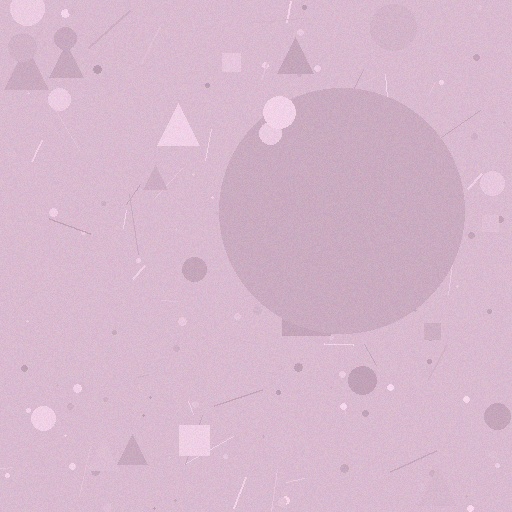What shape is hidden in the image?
A circle is hidden in the image.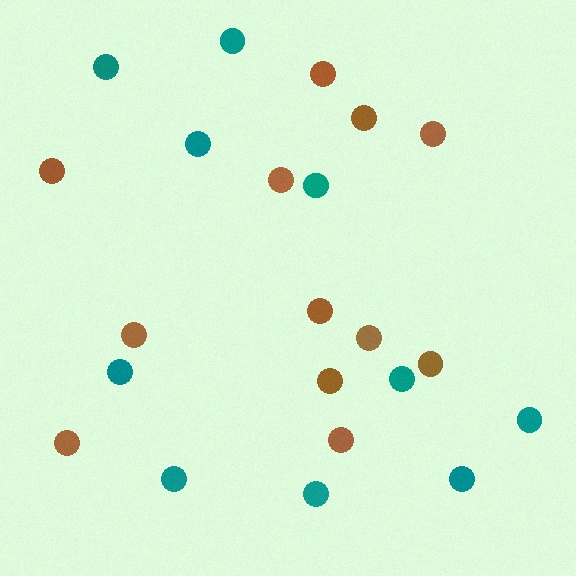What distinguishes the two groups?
There are 2 groups: one group of brown circles (12) and one group of teal circles (10).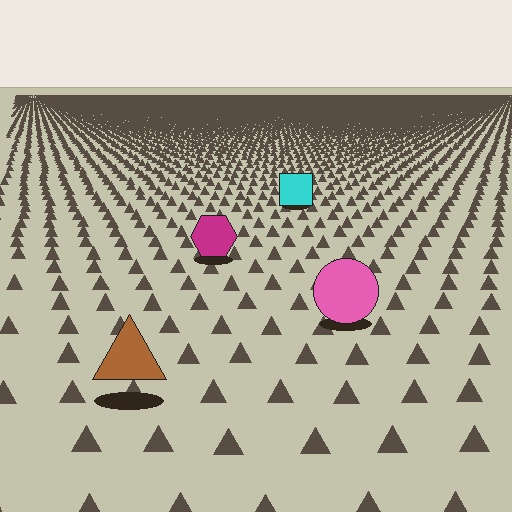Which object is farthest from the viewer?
The cyan square is farthest from the viewer. It appears smaller and the ground texture around it is denser.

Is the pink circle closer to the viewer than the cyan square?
Yes. The pink circle is closer — you can tell from the texture gradient: the ground texture is coarser near it.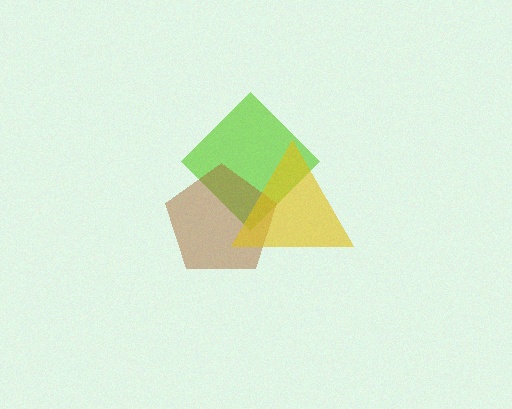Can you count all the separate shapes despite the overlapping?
Yes, there are 3 separate shapes.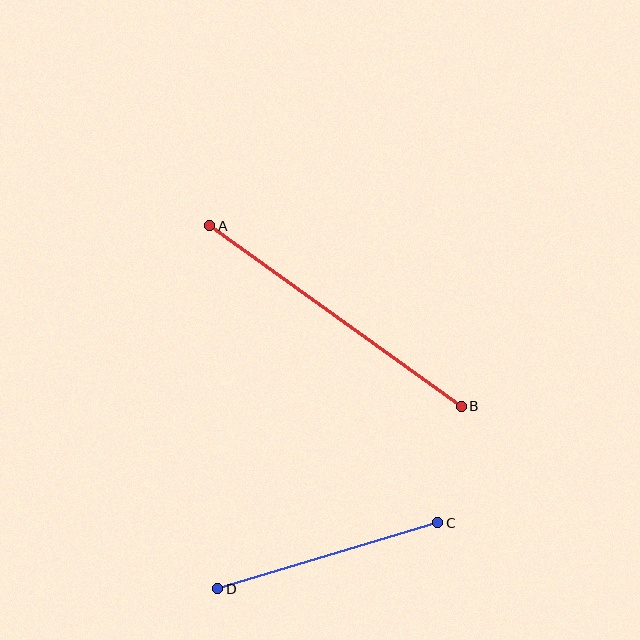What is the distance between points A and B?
The distance is approximately 310 pixels.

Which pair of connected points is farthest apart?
Points A and B are farthest apart.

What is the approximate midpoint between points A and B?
The midpoint is at approximately (335, 316) pixels.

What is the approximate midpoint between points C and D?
The midpoint is at approximately (328, 556) pixels.